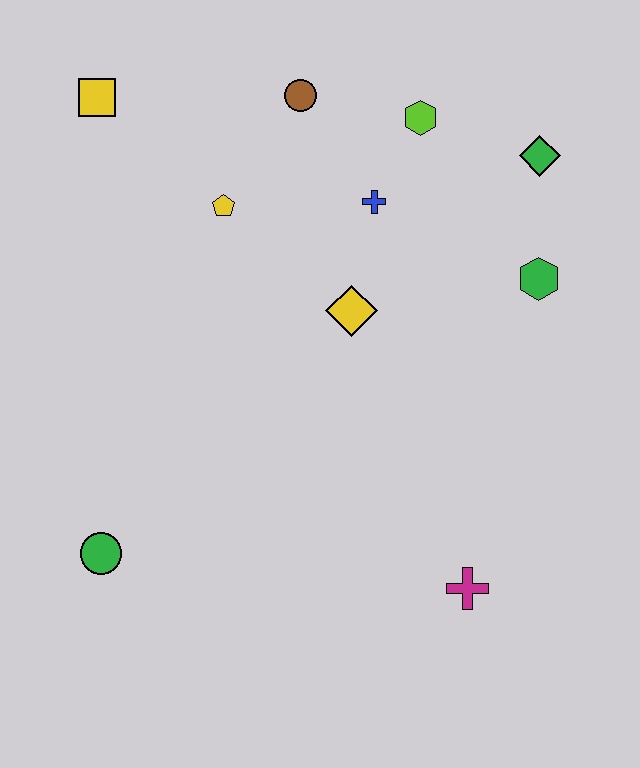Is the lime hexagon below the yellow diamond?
No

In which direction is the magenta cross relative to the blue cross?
The magenta cross is below the blue cross.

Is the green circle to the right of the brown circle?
No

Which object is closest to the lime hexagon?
The blue cross is closest to the lime hexagon.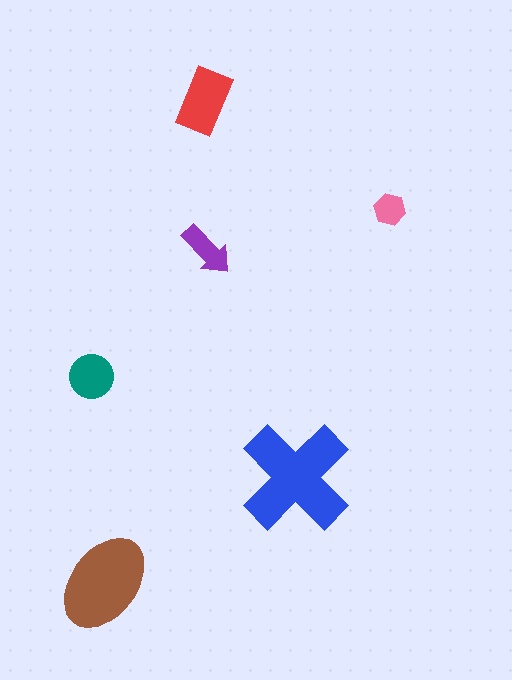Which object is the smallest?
The pink hexagon.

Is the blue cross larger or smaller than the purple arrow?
Larger.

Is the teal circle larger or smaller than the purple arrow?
Larger.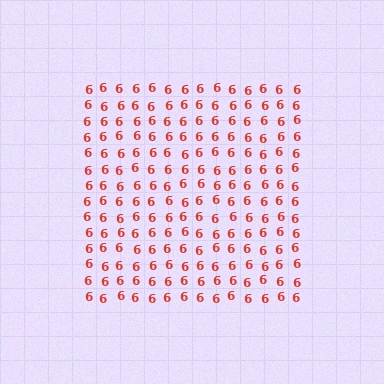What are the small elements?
The small elements are digit 6's.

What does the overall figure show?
The overall figure shows a square.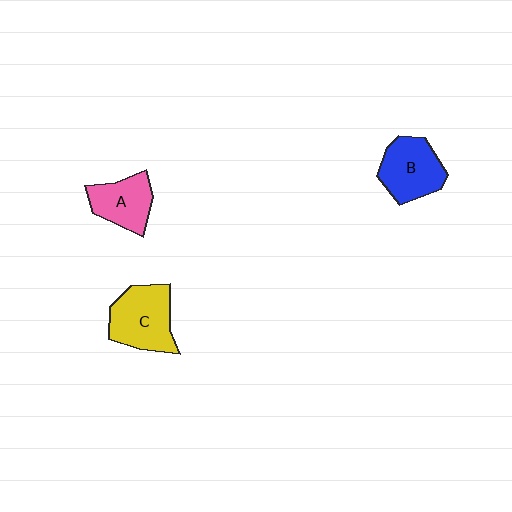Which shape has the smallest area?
Shape A (pink).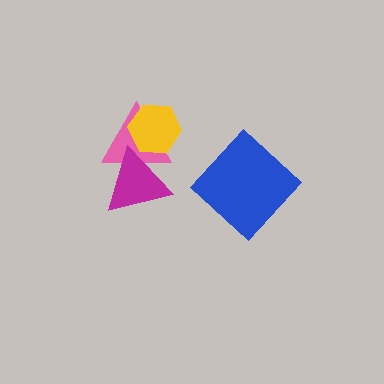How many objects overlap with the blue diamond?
0 objects overlap with the blue diamond.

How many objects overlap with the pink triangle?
2 objects overlap with the pink triangle.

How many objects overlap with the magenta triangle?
2 objects overlap with the magenta triangle.